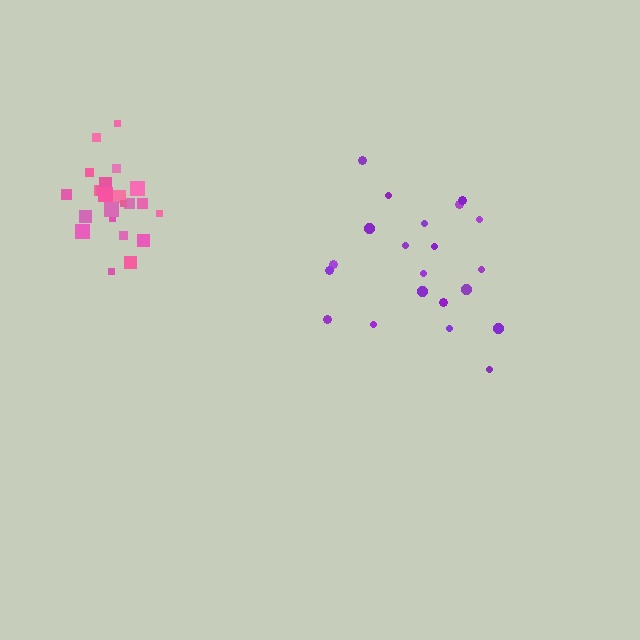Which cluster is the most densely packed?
Pink.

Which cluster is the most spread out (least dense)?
Purple.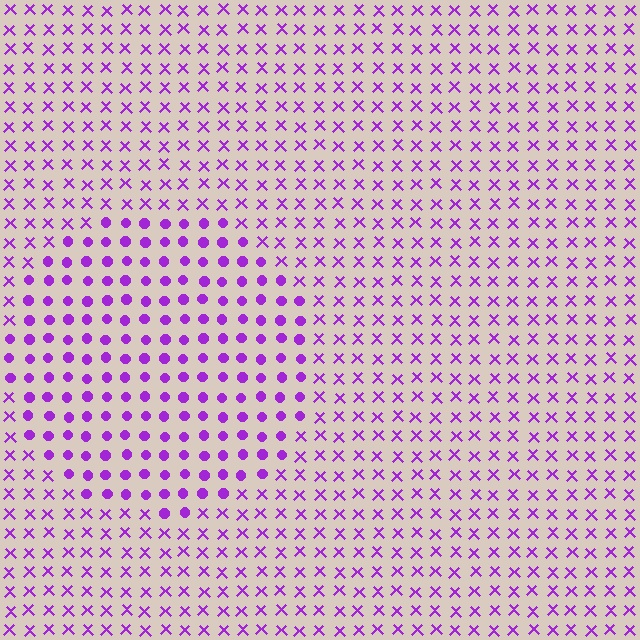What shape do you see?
I see a circle.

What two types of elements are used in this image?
The image uses circles inside the circle region and X marks outside it.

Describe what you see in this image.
The image is filled with small purple elements arranged in a uniform grid. A circle-shaped region contains circles, while the surrounding area contains X marks. The boundary is defined purely by the change in element shape.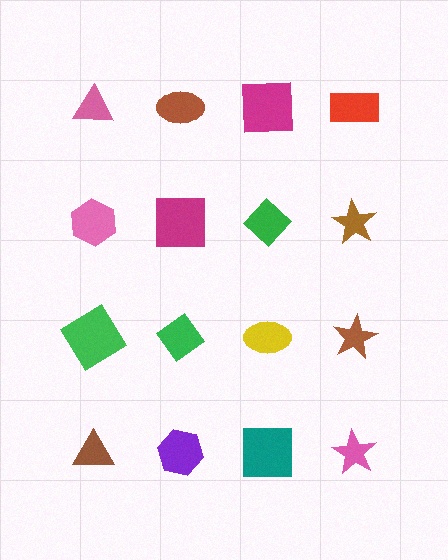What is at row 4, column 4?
A pink star.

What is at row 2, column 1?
A pink hexagon.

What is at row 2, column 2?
A magenta square.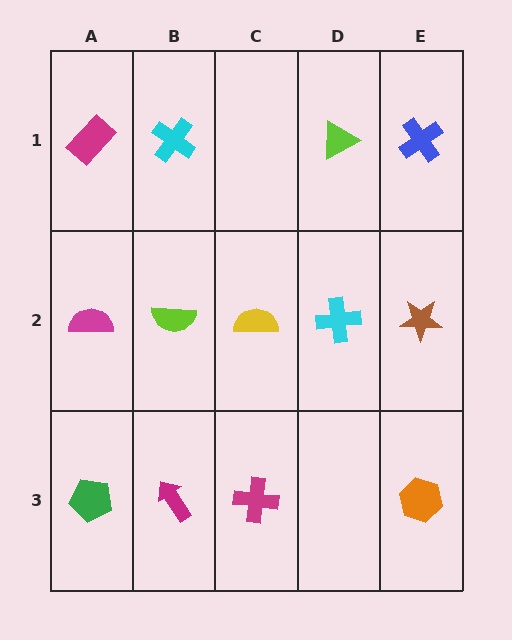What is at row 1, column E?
A blue cross.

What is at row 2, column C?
A yellow semicircle.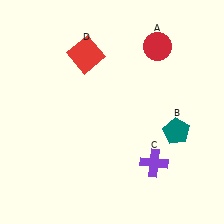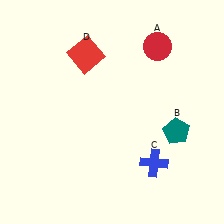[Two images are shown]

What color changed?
The cross (C) changed from purple in Image 1 to blue in Image 2.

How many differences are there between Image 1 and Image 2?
There is 1 difference between the two images.